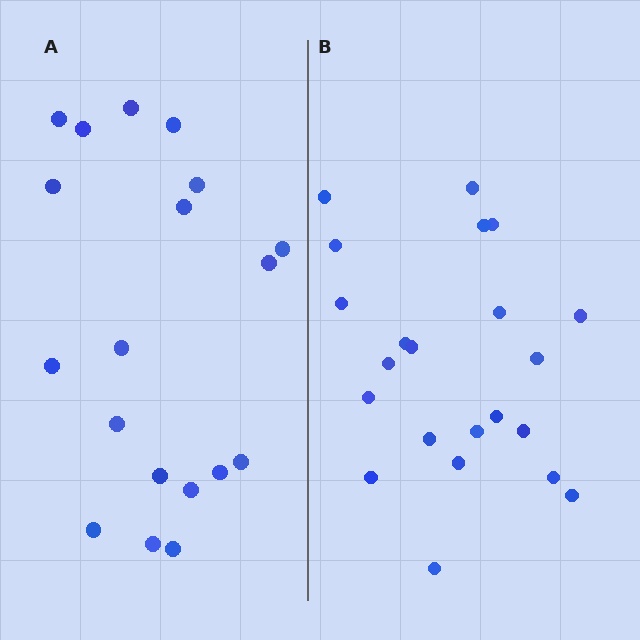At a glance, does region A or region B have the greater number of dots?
Region B (the right region) has more dots.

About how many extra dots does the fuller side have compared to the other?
Region B has just a few more — roughly 2 or 3 more dots than region A.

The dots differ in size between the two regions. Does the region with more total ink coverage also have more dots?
No. Region A has more total ink coverage because its dots are larger, but region B actually contains more individual dots. Total area can be misleading — the number of items is what matters here.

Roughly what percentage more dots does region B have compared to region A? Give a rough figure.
About 15% more.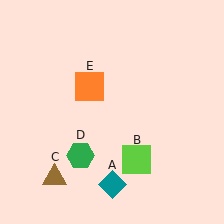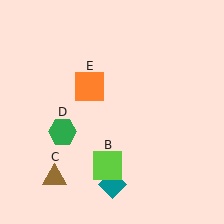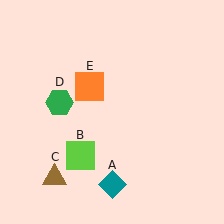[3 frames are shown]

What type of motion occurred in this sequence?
The lime square (object B), green hexagon (object D) rotated clockwise around the center of the scene.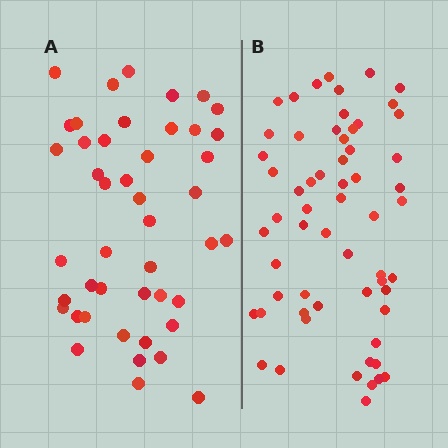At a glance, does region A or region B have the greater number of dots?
Region B (the right region) has more dots.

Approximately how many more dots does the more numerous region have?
Region B has approximately 15 more dots than region A.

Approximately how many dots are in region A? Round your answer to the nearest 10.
About 40 dots. (The exact count is 45, which rounds to 40.)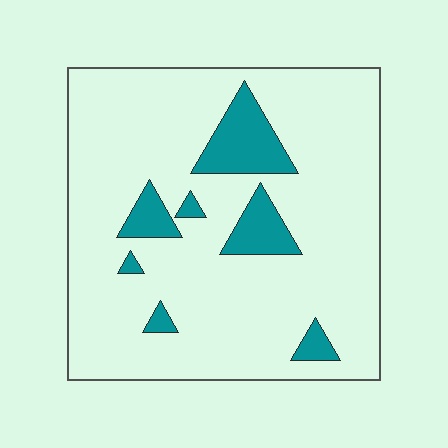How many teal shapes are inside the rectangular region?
7.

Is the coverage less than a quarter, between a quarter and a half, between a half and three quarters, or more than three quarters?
Less than a quarter.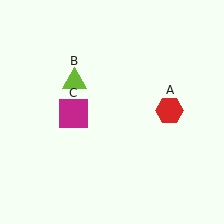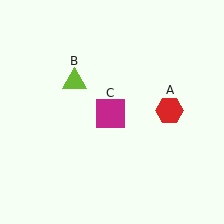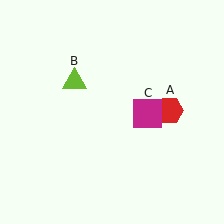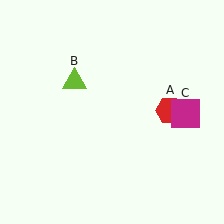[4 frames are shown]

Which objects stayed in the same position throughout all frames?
Red hexagon (object A) and lime triangle (object B) remained stationary.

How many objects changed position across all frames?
1 object changed position: magenta square (object C).